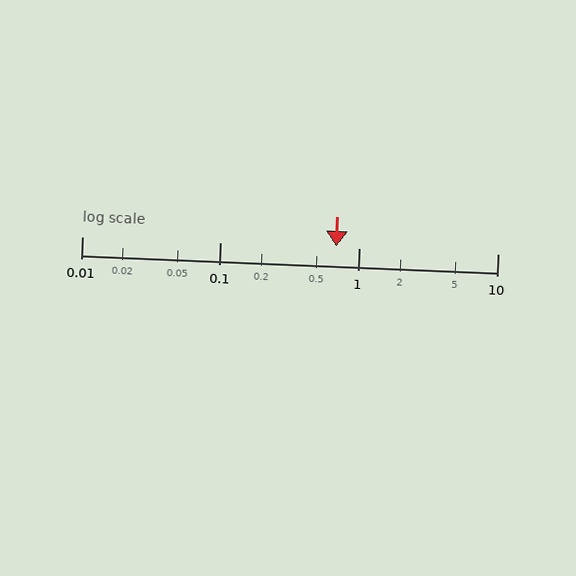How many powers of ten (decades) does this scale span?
The scale spans 3 decades, from 0.01 to 10.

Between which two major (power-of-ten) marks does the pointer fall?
The pointer is between 0.1 and 1.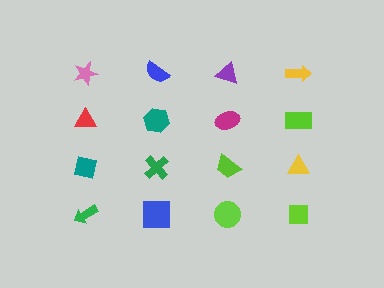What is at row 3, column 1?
A teal square.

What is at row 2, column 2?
A teal hexagon.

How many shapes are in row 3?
4 shapes.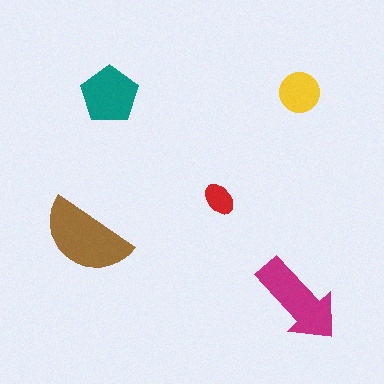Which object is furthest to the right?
The yellow circle is rightmost.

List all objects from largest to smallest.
The brown semicircle, the magenta arrow, the teal pentagon, the yellow circle, the red ellipse.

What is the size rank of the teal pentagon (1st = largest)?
3rd.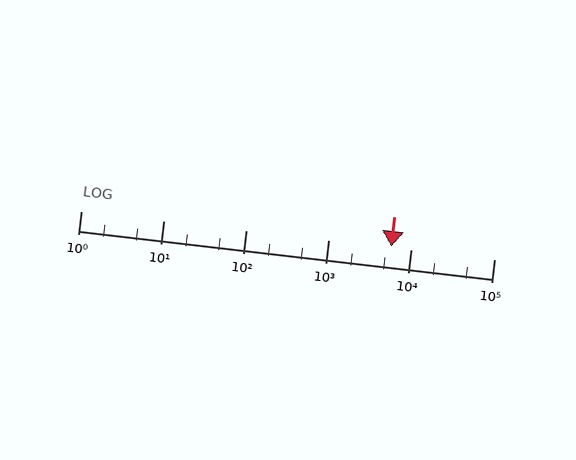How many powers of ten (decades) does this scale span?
The scale spans 5 decades, from 1 to 100000.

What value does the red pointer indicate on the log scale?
The pointer indicates approximately 5700.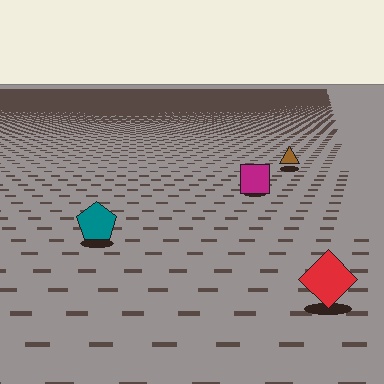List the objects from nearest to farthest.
From nearest to farthest: the red diamond, the teal pentagon, the magenta square, the brown triangle.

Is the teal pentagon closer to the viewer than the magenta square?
Yes. The teal pentagon is closer — you can tell from the texture gradient: the ground texture is coarser near it.